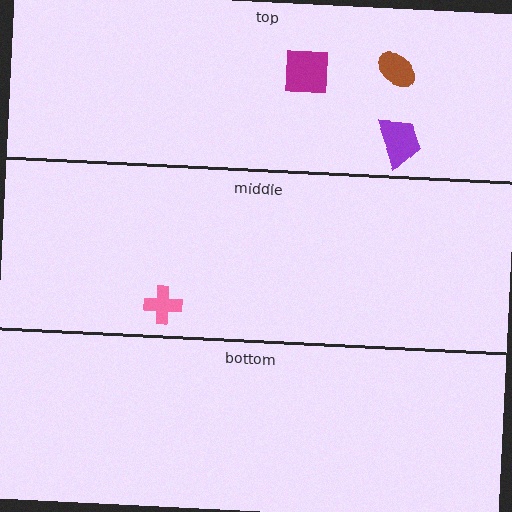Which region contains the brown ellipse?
The top region.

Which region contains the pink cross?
The middle region.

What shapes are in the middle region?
The pink cross.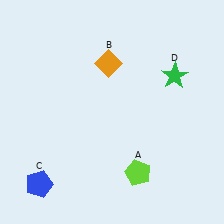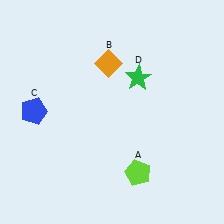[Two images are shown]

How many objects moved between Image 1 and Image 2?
2 objects moved between the two images.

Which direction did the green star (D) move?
The green star (D) moved left.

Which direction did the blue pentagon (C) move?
The blue pentagon (C) moved up.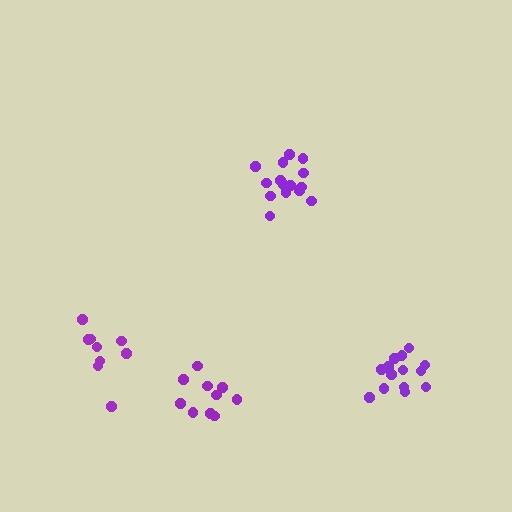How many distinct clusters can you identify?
There are 4 distinct clusters.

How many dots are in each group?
Group 1: 14 dots, Group 2: 10 dots, Group 3: 9 dots, Group 4: 15 dots (48 total).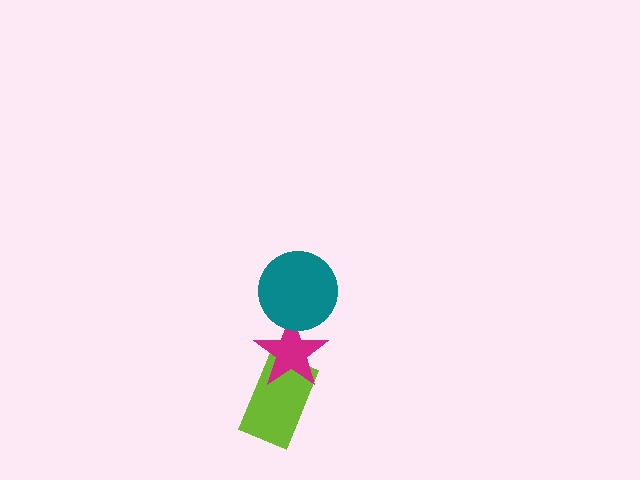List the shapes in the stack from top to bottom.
From top to bottom: the teal circle, the magenta star, the lime rectangle.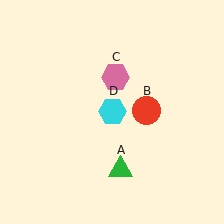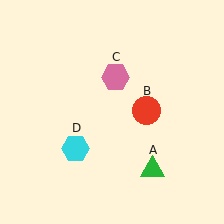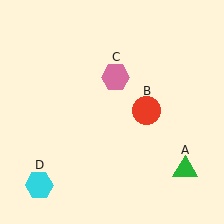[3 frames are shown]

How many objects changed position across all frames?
2 objects changed position: green triangle (object A), cyan hexagon (object D).